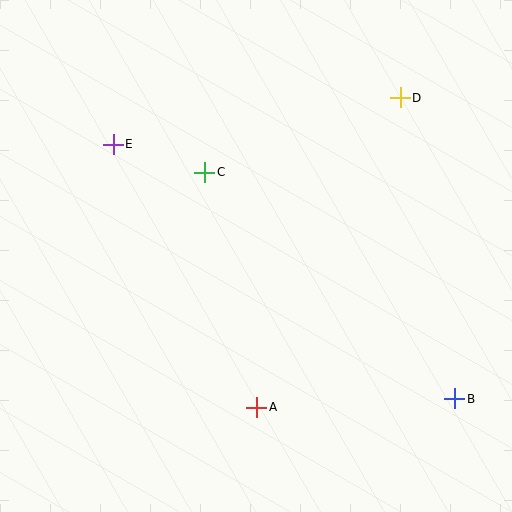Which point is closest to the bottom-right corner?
Point B is closest to the bottom-right corner.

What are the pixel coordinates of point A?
Point A is at (257, 407).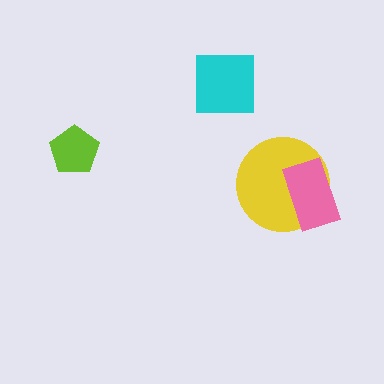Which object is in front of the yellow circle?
The pink rectangle is in front of the yellow circle.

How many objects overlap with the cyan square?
0 objects overlap with the cyan square.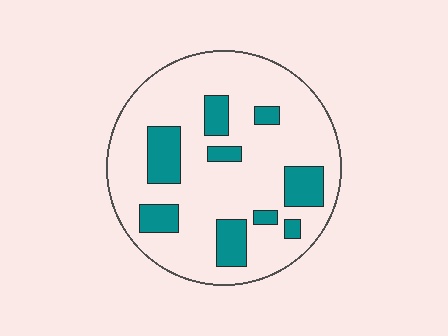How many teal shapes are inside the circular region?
9.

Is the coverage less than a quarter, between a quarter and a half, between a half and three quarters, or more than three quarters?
Less than a quarter.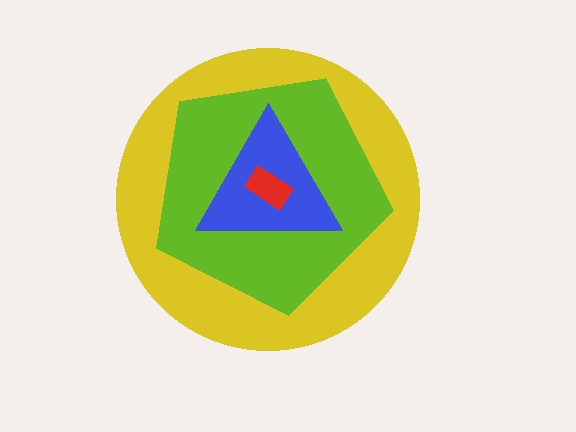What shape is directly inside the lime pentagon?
The blue triangle.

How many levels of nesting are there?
4.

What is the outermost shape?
The yellow circle.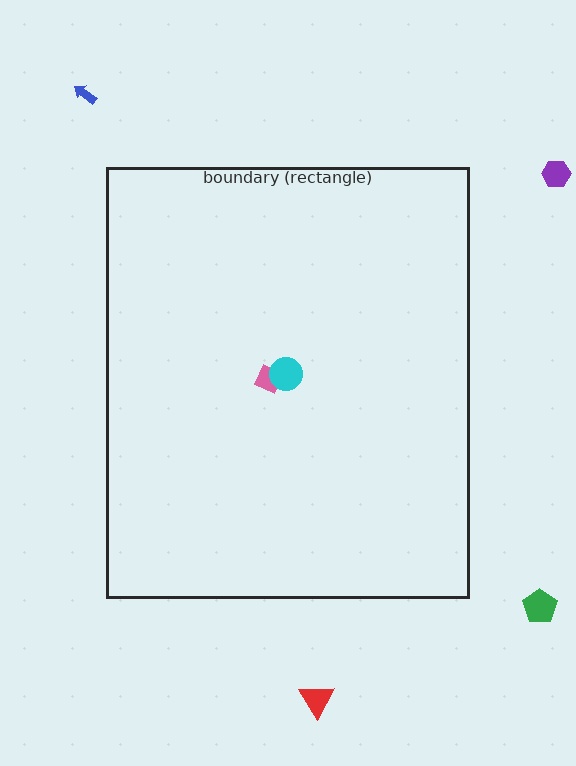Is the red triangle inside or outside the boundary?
Outside.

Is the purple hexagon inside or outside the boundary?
Outside.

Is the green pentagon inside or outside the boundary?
Outside.